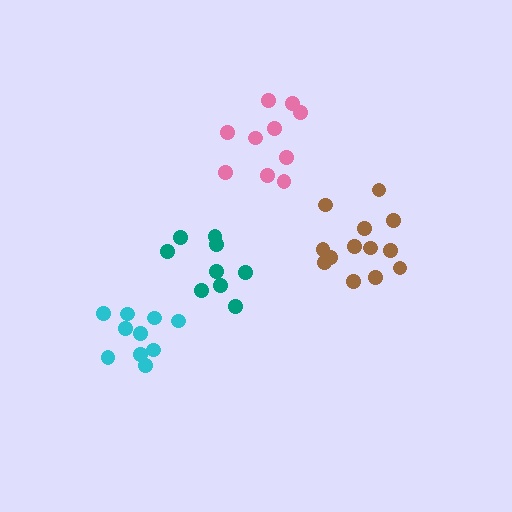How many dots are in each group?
Group 1: 9 dots, Group 2: 10 dots, Group 3: 10 dots, Group 4: 13 dots (42 total).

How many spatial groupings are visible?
There are 4 spatial groupings.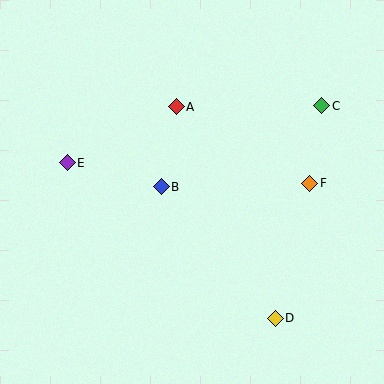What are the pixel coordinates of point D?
Point D is at (275, 318).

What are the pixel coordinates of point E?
Point E is at (67, 163).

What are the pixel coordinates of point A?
Point A is at (176, 107).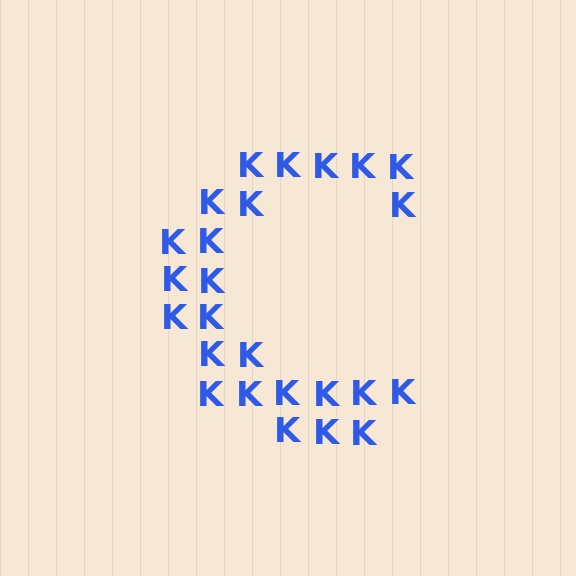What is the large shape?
The large shape is the letter C.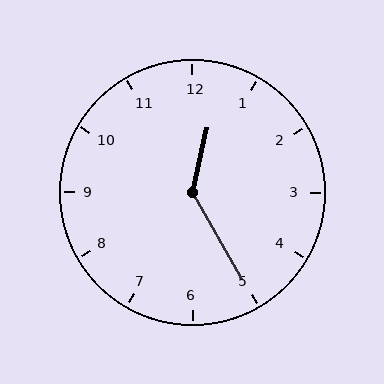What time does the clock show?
12:25.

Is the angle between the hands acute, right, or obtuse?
It is obtuse.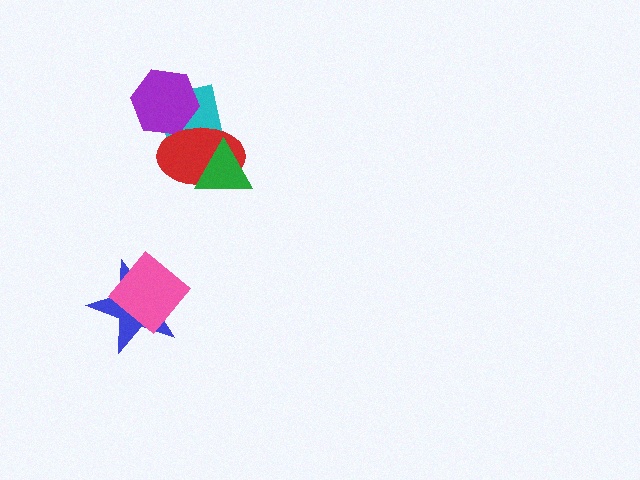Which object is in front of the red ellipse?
The green triangle is in front of the red ellipse.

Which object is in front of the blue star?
The pink diamond is in front of the blue star.